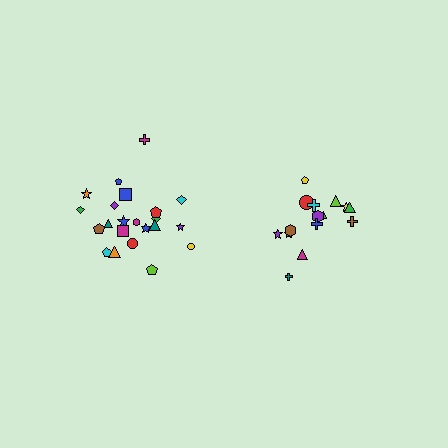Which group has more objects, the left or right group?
The left group.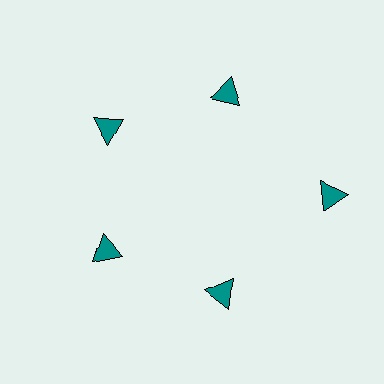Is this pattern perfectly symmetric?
No. The 5 teal triangles are arranged in a ring, but one element near the 3 o'clock position is pushed outward from the center, breaking the 5-fold rotational symmetry.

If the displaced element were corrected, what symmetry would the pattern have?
It would have 5-fold rotational symmetry — the pattern would map onto itself every 72 degrees.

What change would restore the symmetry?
The symmetry would be restored by moving it inward, back onto the ring so that all 5 triangles sit at equal angles and equal distance from the center.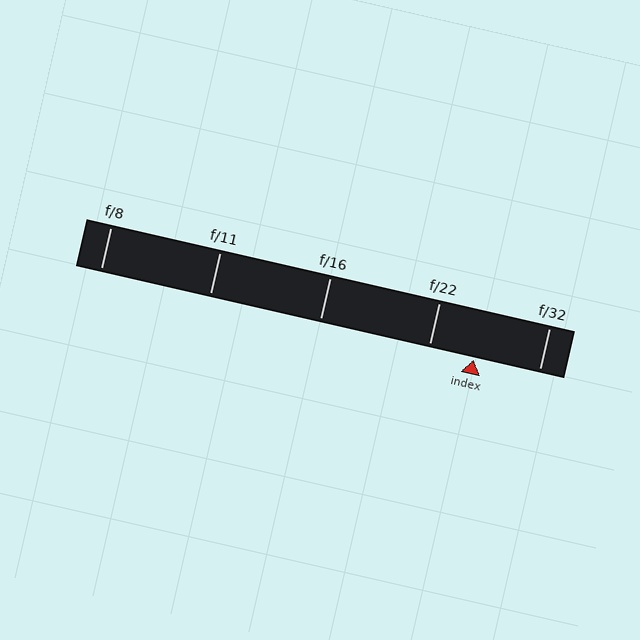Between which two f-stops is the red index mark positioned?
The index mark is between f/22 and f/32.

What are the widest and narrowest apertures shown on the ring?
The widest aperture shown is f/8 and the narrowest is f/32.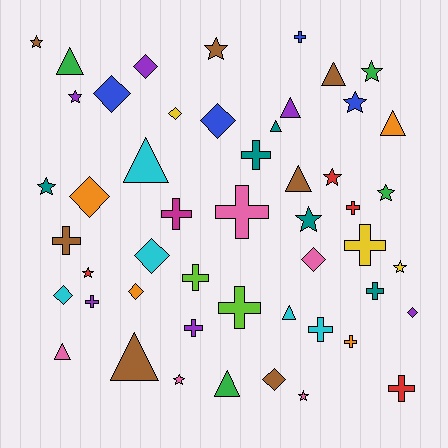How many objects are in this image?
There are 50 objects.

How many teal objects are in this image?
There are 5 teal objects.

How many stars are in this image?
There are 13 stars.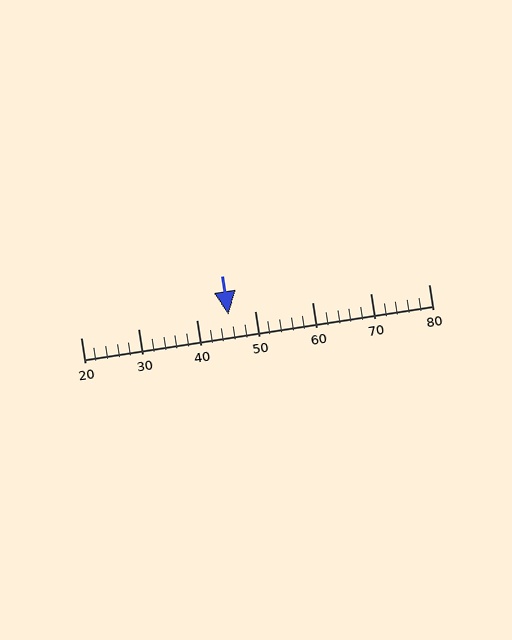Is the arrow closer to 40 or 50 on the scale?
The arrow is closer to 50.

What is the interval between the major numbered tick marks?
The major tick marks are spaced 10 units apart.